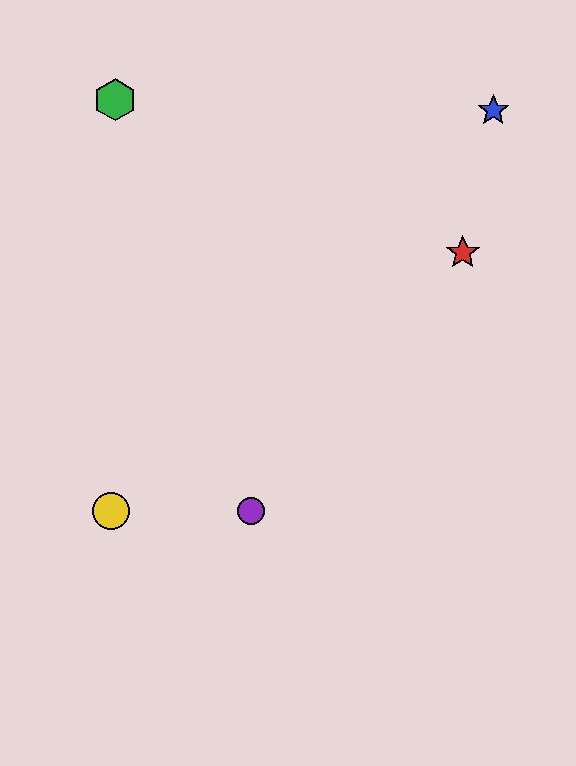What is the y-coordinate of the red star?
The red star is at y≈253.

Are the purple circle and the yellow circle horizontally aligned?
Yes, both are at y≈511.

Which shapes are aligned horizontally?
The yellow circle, the purple circle are aligned horizontally.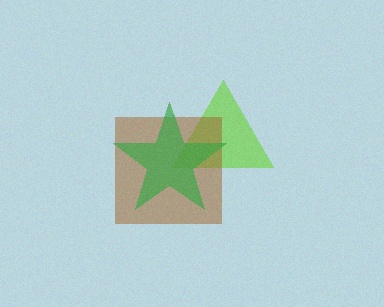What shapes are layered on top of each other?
The layered shapes are: a lime triangle, a brown square, a green star.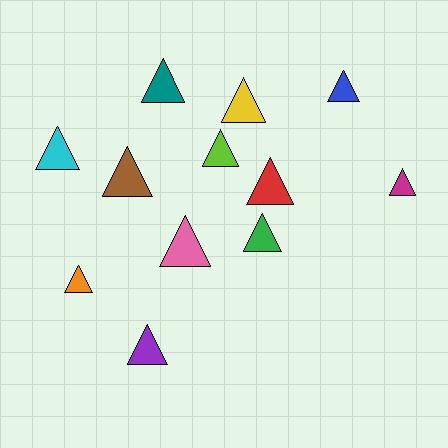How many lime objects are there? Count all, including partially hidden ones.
There is 1 lime object.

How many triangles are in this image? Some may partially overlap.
There are 12 triangles.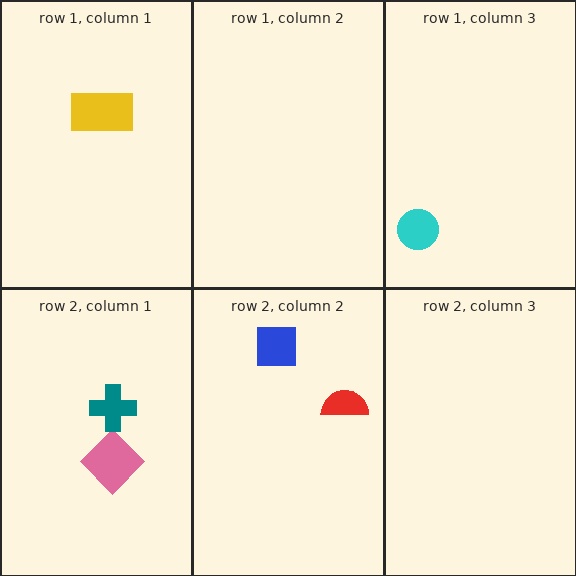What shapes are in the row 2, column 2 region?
The red semicircle, the blue square.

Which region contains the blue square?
The row 2, column 2 region.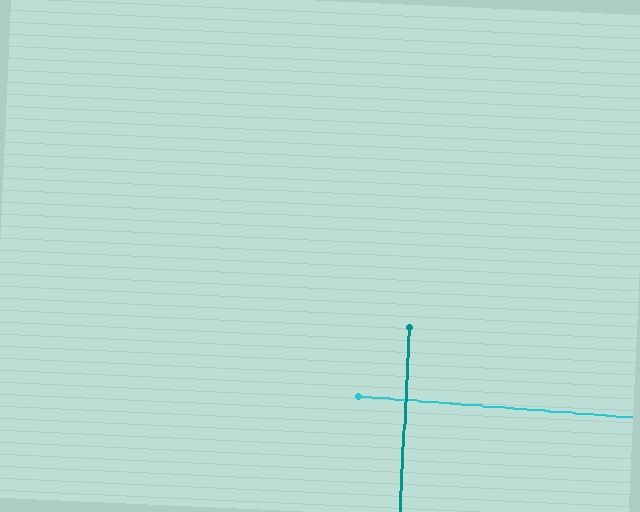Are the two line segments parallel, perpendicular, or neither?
Perpendicular — they meet at approximately 89°.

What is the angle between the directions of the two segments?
Approximately 89 degrees.